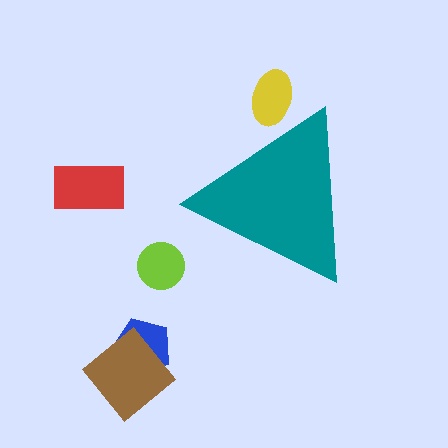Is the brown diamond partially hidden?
No, the brown diamond is fully visible.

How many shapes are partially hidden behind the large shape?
1 shape is partially hidden.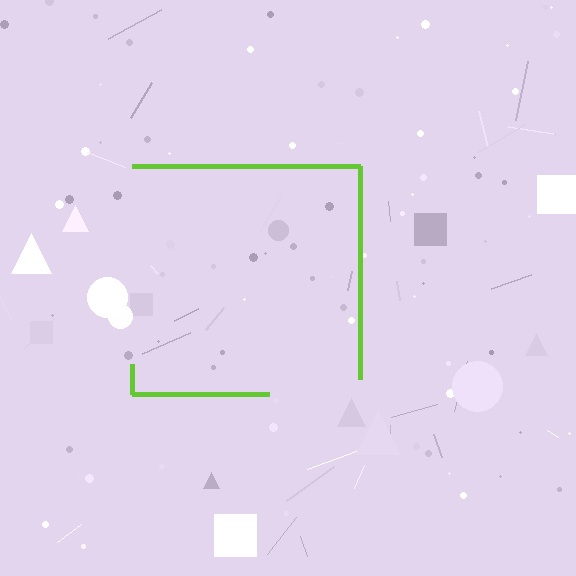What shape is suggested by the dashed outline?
The dashed outline suggests a square.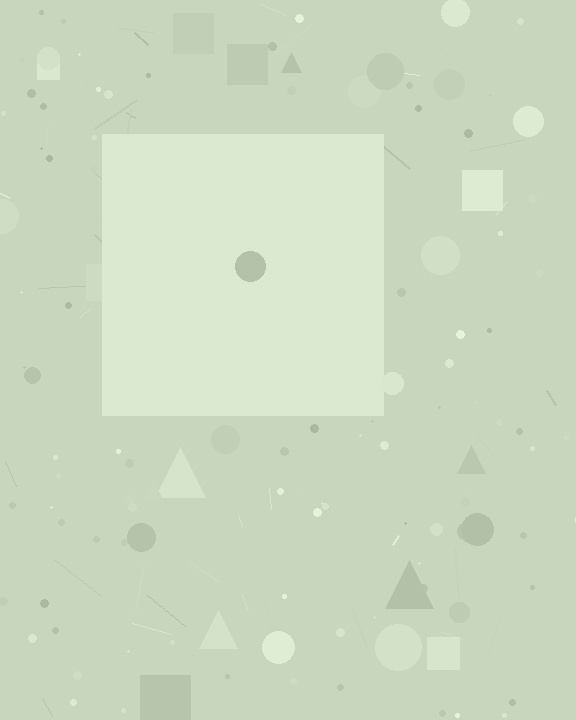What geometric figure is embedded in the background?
A square is embedded in the background.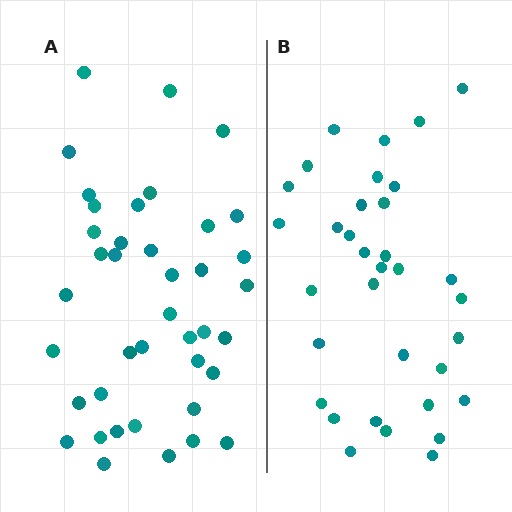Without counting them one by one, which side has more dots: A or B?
Region A (the left region) has more dots.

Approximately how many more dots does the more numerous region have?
Region A has about 6 more dots than region B.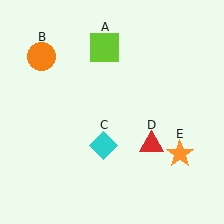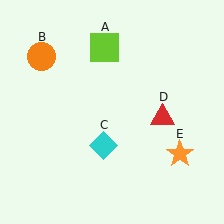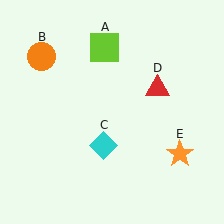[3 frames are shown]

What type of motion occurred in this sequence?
The red triangle (object D) rotated counterclockwise around the center of the scene.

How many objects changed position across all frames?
1 object changed position: red triangle (object D).